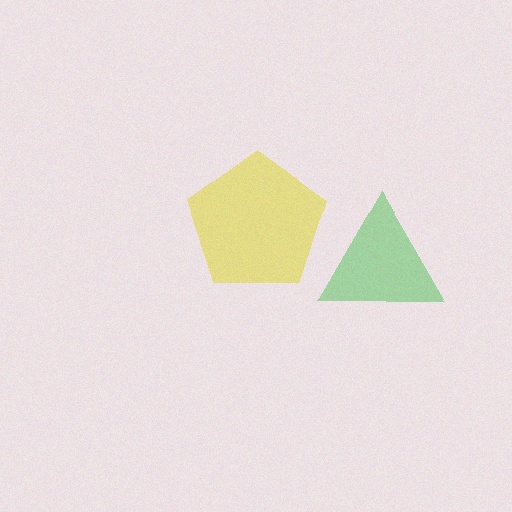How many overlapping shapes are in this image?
There are 2 overlapping shapes in the image.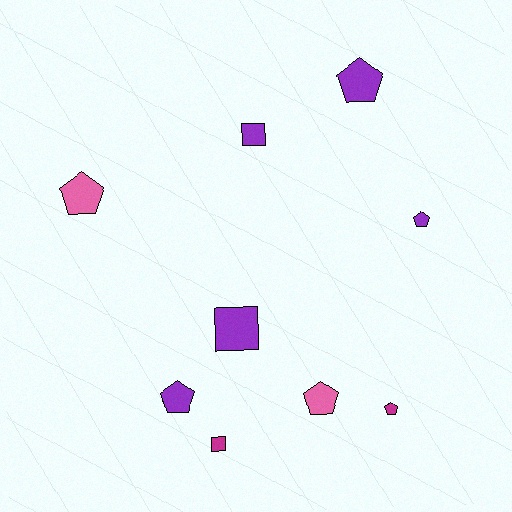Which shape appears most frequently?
Pentagon, with 6 objects.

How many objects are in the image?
There are 9 objects.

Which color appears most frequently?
Purple, with 5 objects.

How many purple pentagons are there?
There are 3 purple pentagons.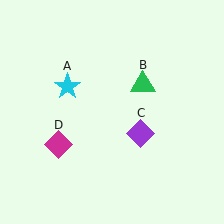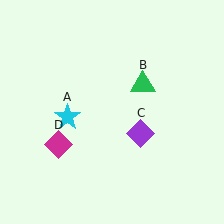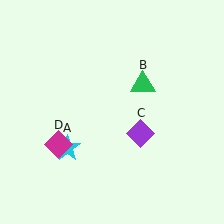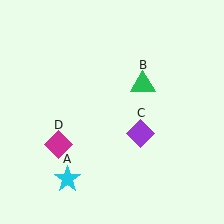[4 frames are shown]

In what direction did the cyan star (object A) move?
The cyan star (object A) moved down.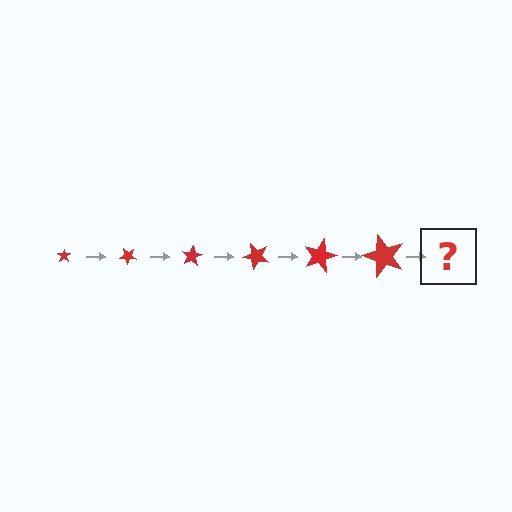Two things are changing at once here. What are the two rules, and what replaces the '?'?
The two rules are that the star grows larger each step and it rotates 40 degrees each step. The '?' should be a star, larger than the previous one and rotated 240 degrees from the start.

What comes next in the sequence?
The next element should be a star, larger than the previous one and rotated 240 degrees from the start.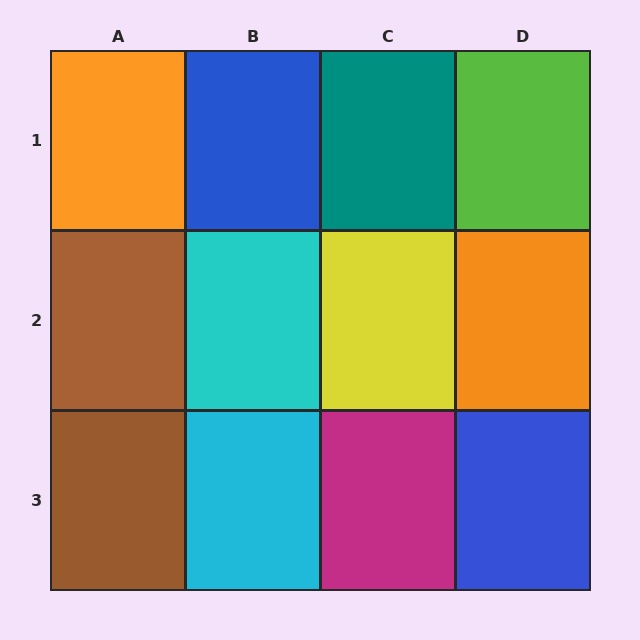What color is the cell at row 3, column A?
Brown.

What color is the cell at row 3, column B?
Cyan.